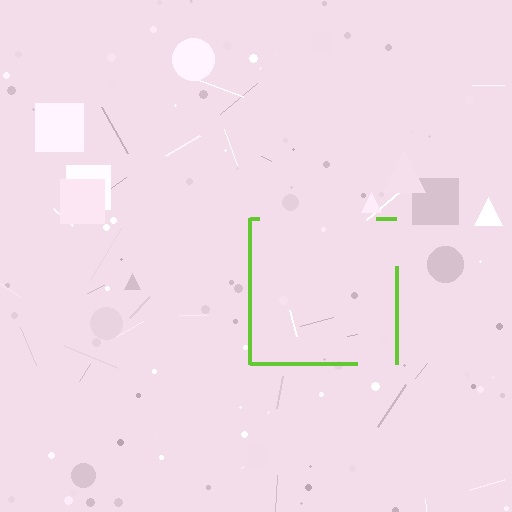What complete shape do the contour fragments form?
The contour fragments form a square.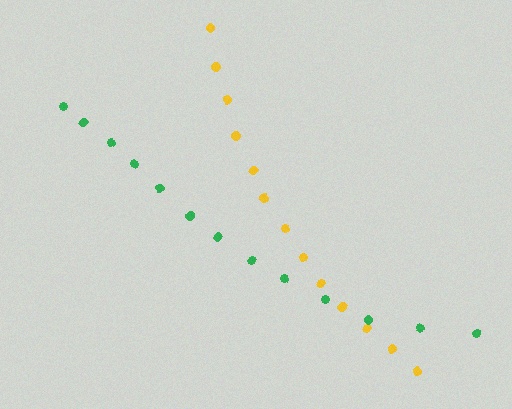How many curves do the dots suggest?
There are 2 distinct paths.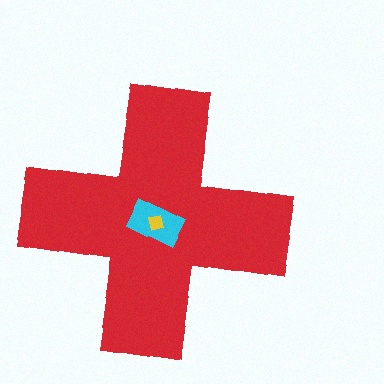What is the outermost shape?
The red cross.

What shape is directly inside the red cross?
The cyan rectangle.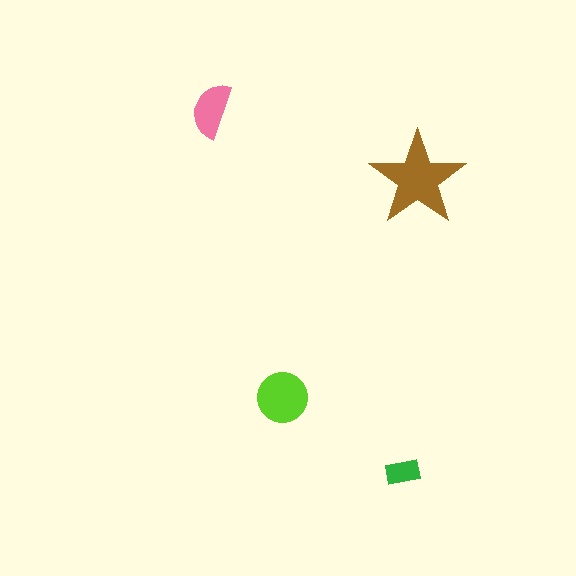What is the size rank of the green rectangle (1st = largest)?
4th.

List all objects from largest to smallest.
The brown star, the lime circle, the pink semicircle, the green rectangle.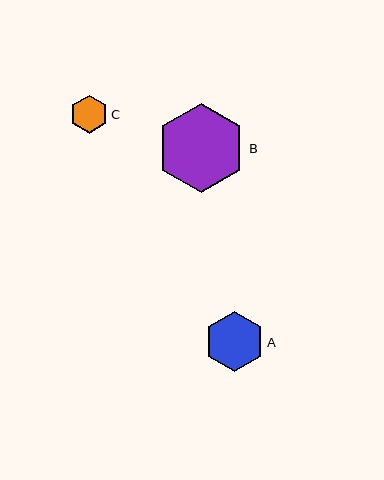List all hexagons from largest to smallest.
From largest to smallest: B, A, C.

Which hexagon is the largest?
Hexagon B is the largest with a size of approximately 89 pixels.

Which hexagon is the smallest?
Hexagon C is the smallest with a size of approximately 38 pixels.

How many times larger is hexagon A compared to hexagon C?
Hexagon A is approximately 1.6 times the size of hexagon C.